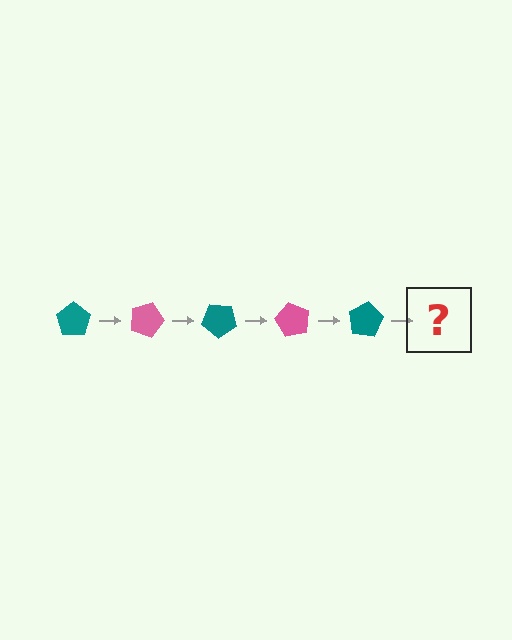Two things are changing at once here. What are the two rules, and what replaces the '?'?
The two rules are that it rotates 20 degrees each step and the color cycles through teal and pink. The '?' should be a pink pentagon, rotated 100 degrees from the start.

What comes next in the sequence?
The next element should be a pink pentagon, rotated 100 degrees from the start.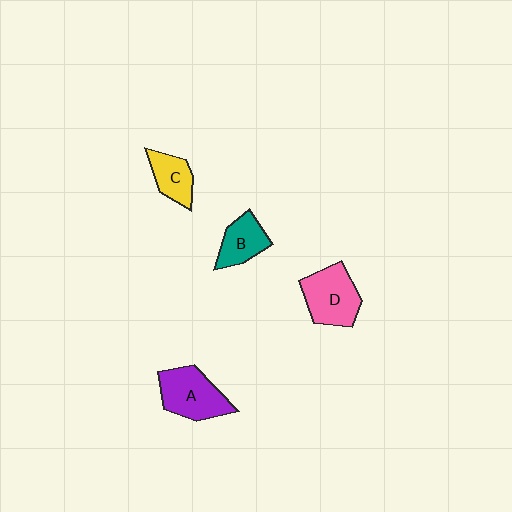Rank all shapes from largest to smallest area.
From largest to smallest: A (purple), D (pink), B (teal), C (yellow).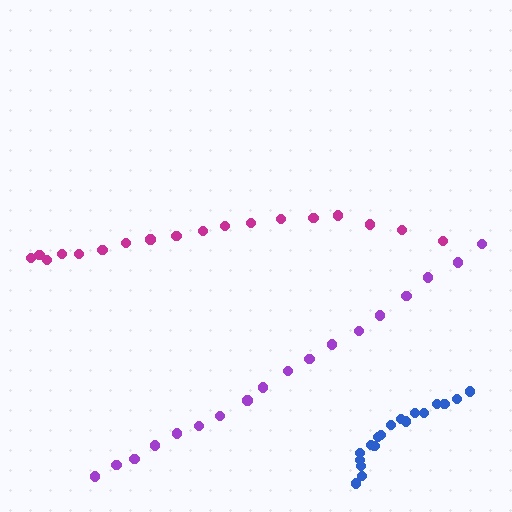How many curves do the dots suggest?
There are 3 distinct paths.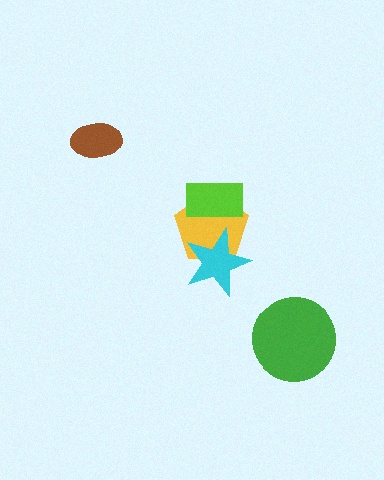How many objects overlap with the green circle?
0 objects overlap with the green circle.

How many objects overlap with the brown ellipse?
0 objects overlap with the brown ellipse.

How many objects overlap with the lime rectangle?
1 object overlaps with the lime rectangle.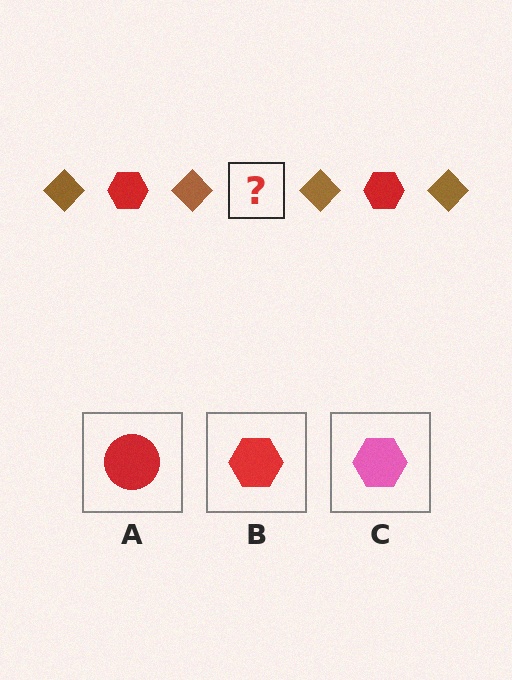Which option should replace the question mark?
Option B.